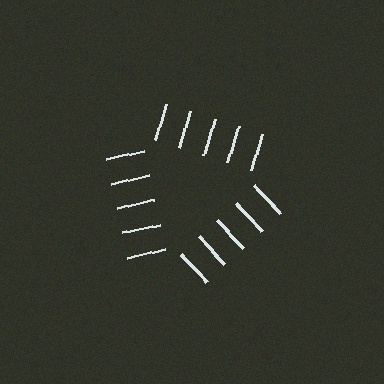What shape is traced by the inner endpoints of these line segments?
An illusory triangle — the line segments terminate on its edges but no continuous stroke is drawn.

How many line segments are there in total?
15 — 5 along each of the 3 edges.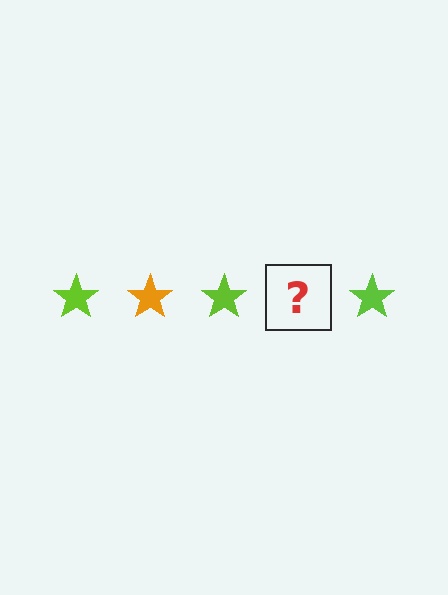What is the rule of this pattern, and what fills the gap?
The rule is that the pattern cycles through lime, orange stars. The gap should be filled with an orange star.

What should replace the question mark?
The question mark should be replaced with an orange star.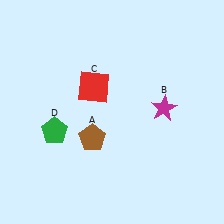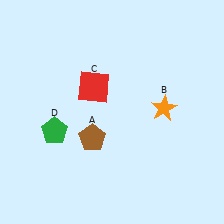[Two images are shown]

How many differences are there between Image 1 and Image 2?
There is 1 difference between the two images.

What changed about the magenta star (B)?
In Image 1, B is magenta. In Image 2, it changed to orange.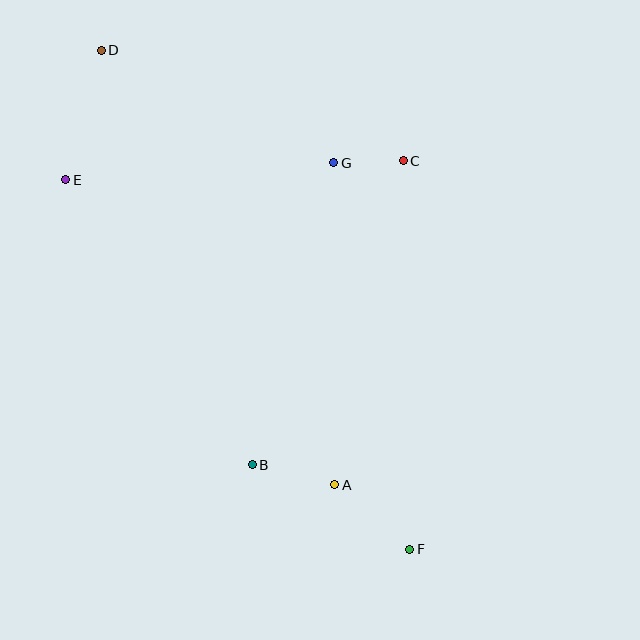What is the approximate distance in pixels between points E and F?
The distance between E and F is approximately 505 pixels.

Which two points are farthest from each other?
Points D and F are farthest from each other.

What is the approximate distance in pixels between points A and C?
The distance between A and C is approximately 331 pixels.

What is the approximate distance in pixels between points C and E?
The distance between C and E is approximately 338 pixels.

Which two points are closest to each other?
Points C and G are closest to each other.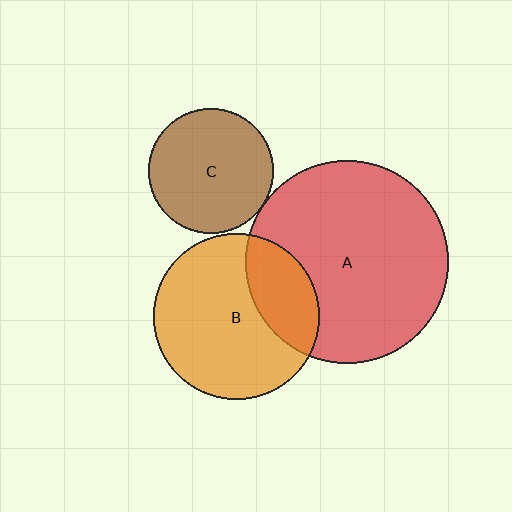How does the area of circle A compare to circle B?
Approximately 1.5 times.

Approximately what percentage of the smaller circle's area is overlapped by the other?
Approximately 5%.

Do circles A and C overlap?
Yes.